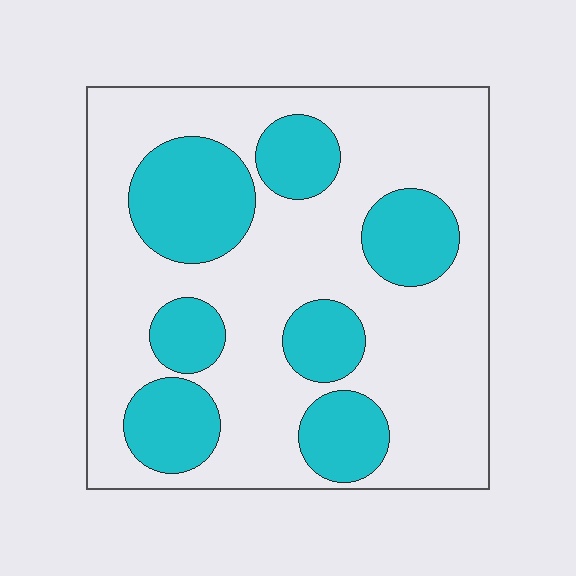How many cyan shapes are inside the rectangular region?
7.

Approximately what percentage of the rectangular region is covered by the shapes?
Approximately 30%.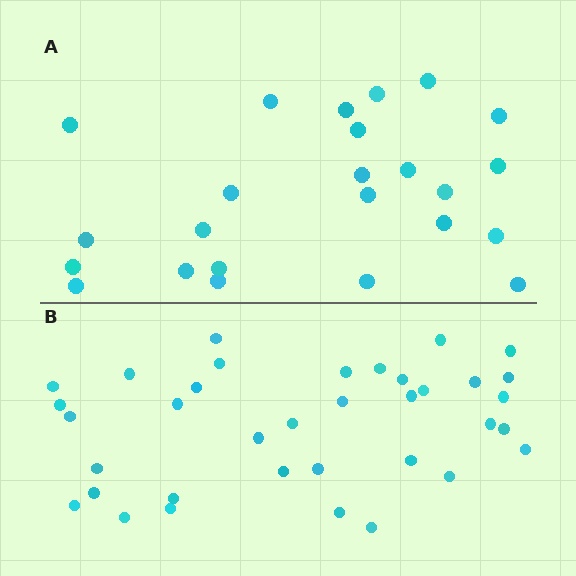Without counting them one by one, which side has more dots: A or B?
Region B (the bottom region) has more dots.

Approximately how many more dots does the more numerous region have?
Region B has roughly 12 or so more dots than region A.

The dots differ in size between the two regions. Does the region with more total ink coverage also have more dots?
No. Region A has more total ink coverage because its dots are larger, but region B actually contains more individual dots. Total area can be misleading — the number of items is what matters here.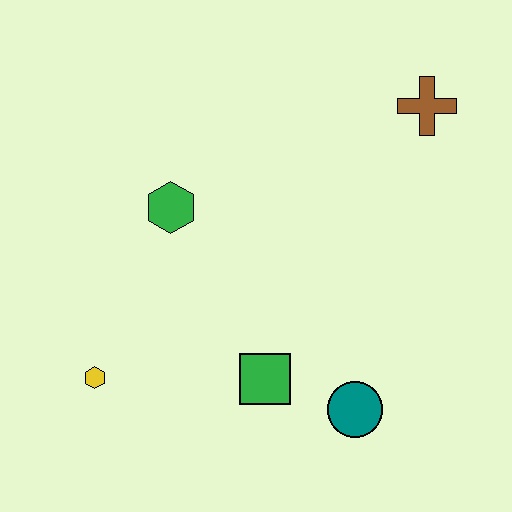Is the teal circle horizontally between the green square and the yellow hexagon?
No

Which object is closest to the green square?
The teal circle is closest to the green square.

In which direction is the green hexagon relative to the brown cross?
The green hexagon is to the left of the brown cross.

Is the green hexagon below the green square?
No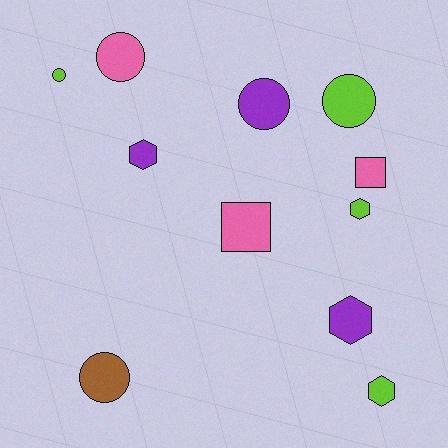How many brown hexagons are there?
There are no brown hexagons.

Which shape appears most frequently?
Circle, with 5 objects.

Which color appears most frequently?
Lime, with 4 objects.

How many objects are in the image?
There are 11 objects.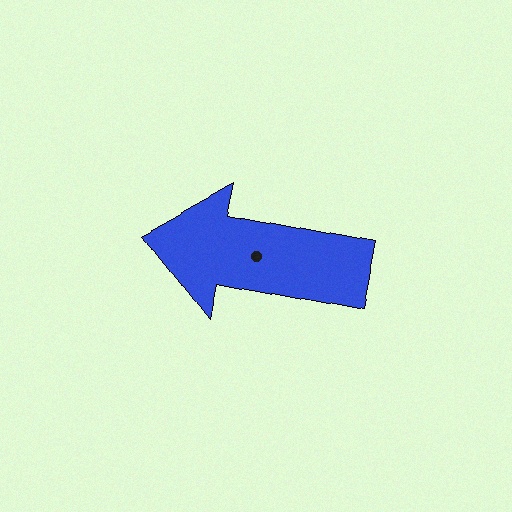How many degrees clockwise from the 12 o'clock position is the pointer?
Approximately 281 degrees.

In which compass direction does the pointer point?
West.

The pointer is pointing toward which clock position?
Roughly 9 o'clock.